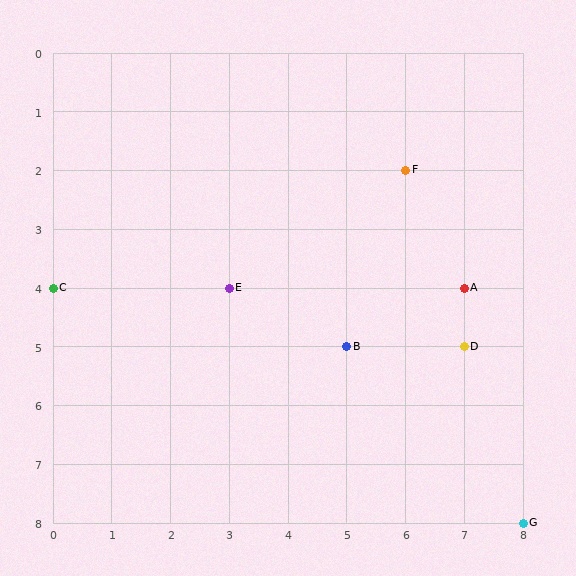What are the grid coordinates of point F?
Point F is at grid coordinates (6, 2).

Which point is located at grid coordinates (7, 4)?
Point A is at (7, 4).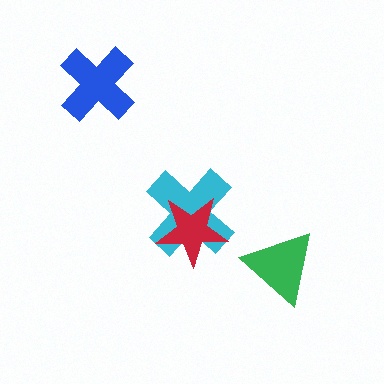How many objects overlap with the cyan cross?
1 object overlaps with the cyan cross.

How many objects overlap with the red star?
1 object overlaps with the red star.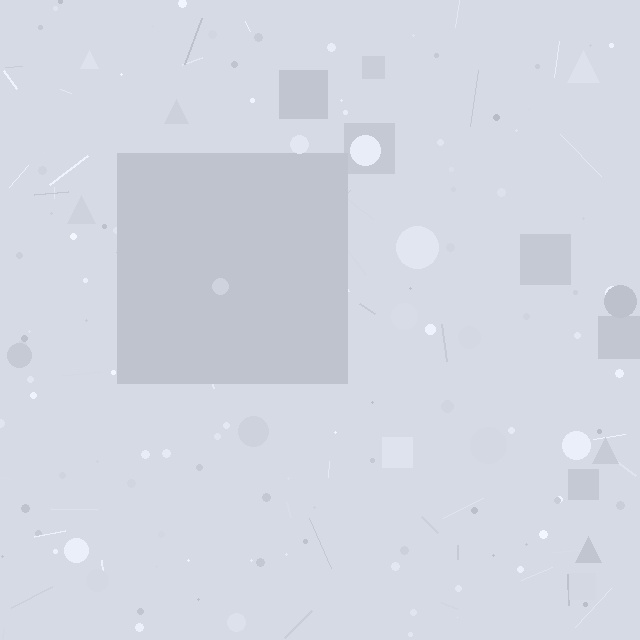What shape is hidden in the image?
A square is hidden in the image.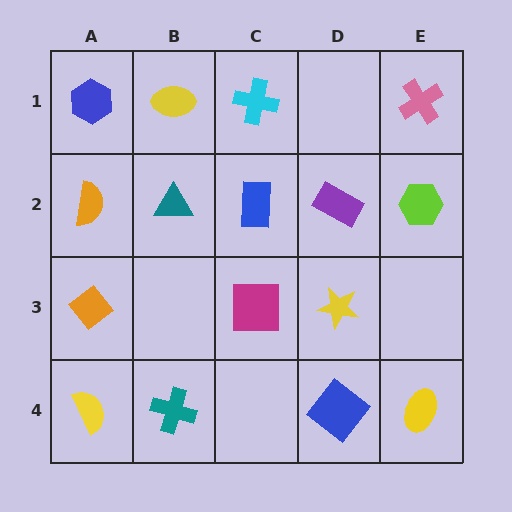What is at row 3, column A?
An orange diamond.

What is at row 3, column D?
A yellow star.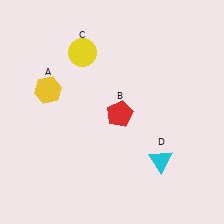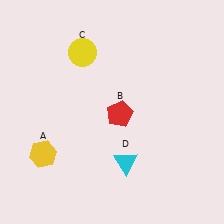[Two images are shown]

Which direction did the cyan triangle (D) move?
The cyan triangle (D) moved left.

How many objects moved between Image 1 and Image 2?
2 objects moved between the two images.